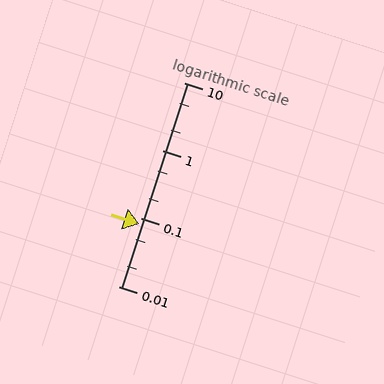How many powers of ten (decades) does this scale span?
The scale spans 3 decades, from 0.01 to 10.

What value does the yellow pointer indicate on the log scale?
The pointer indicates approximately 0.083.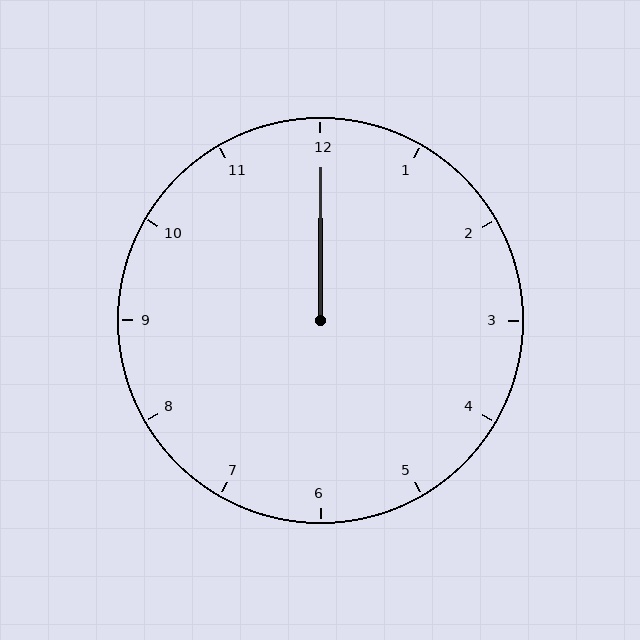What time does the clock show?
12:00.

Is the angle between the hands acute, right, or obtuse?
It is acute.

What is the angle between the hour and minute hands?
Approximately 0 degrees.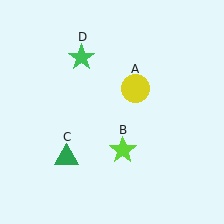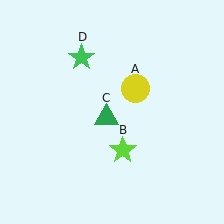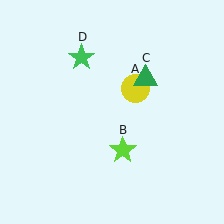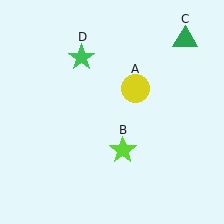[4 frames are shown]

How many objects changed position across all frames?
1 object changed position: green triangle (object C).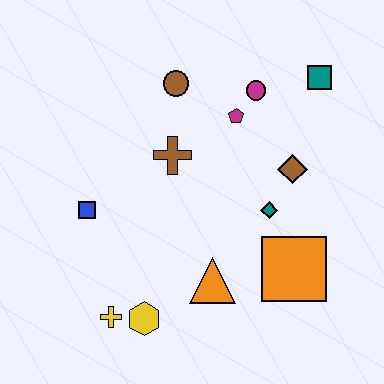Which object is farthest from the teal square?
The yellow cross is farthest from the teal square.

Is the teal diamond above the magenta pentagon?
No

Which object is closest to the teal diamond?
The brown diamond is closest to the teal diamond.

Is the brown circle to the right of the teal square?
No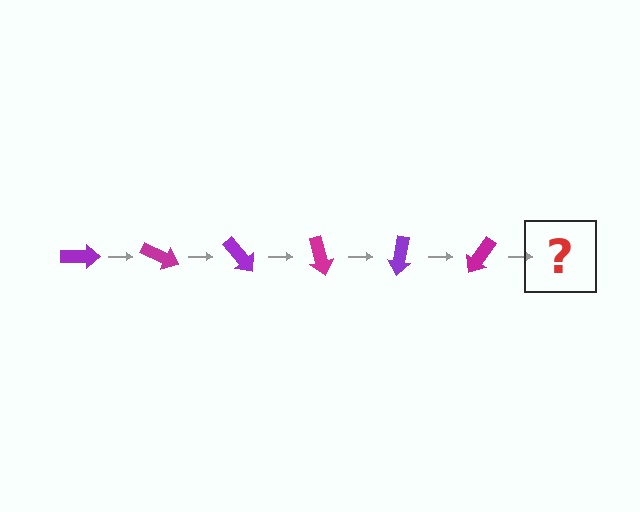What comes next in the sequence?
The next element should be a purple arrow, rotated 150 degrees from the start.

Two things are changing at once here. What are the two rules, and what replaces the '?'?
The two rules are that it rotates 25 degrees each step and the color cycles through purple and magenta. The '?' should be a purple arrow, rotated 150 degrees from the start.